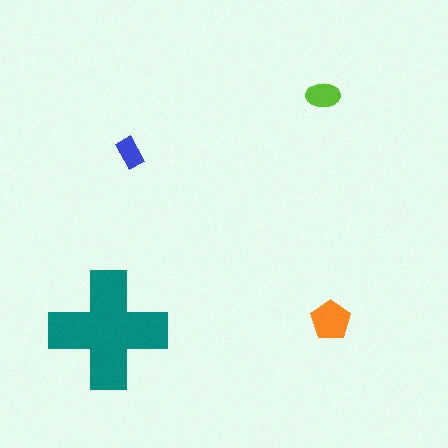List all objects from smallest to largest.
The blue rectangle, the lime ellipse, the orange pentagon, the teal cross.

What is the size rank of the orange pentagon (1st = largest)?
2nd.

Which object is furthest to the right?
The orange pentagon is rightmost.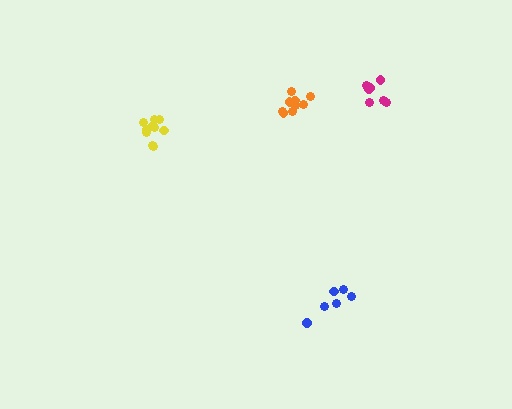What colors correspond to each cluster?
The clusters are colored: yellow, blue, magenta, orange.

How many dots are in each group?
Group 1: 10 dots, Group 2: 6 dots, Group 3: 7 dots, Group 4: 9 dots (32 total).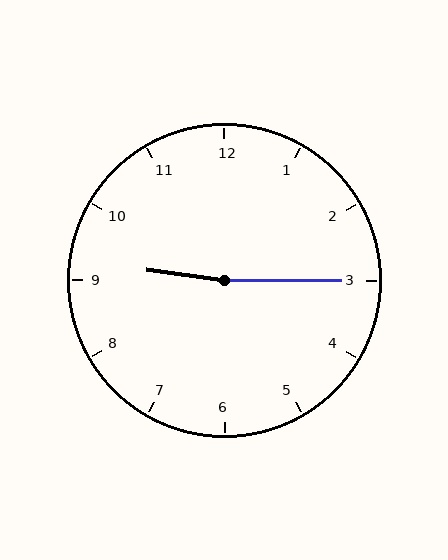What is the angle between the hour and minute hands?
Approximately 172 degrees.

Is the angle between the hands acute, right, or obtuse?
It is obtuse.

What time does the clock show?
9:15.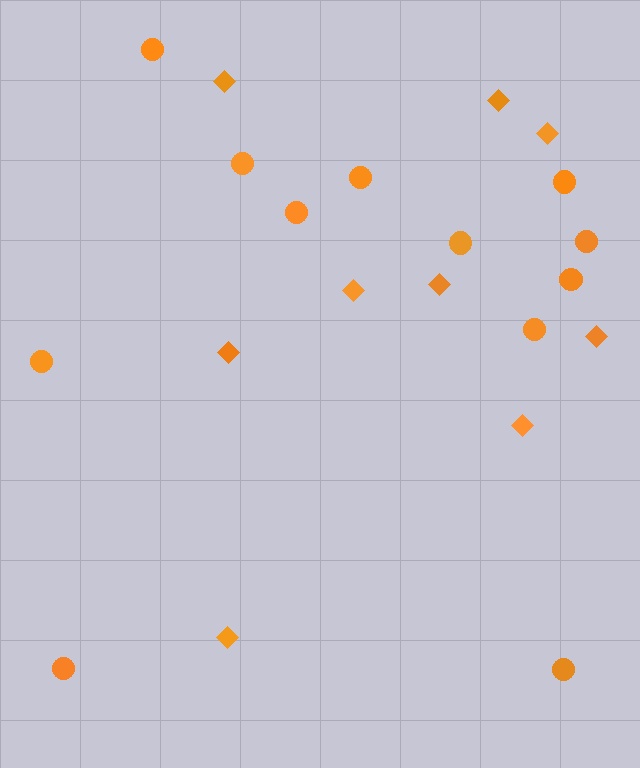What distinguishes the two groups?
There are 2 groups: one group of diamonds (9) and one group of circles (12).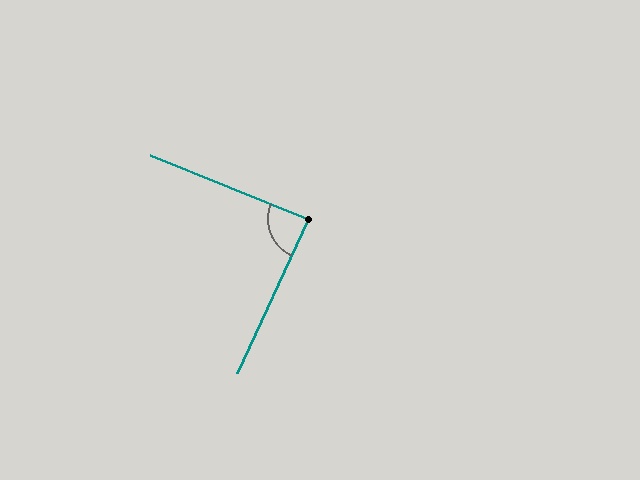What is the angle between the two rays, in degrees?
Approximately 87 degrees.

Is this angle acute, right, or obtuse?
It is approximately a right angle.